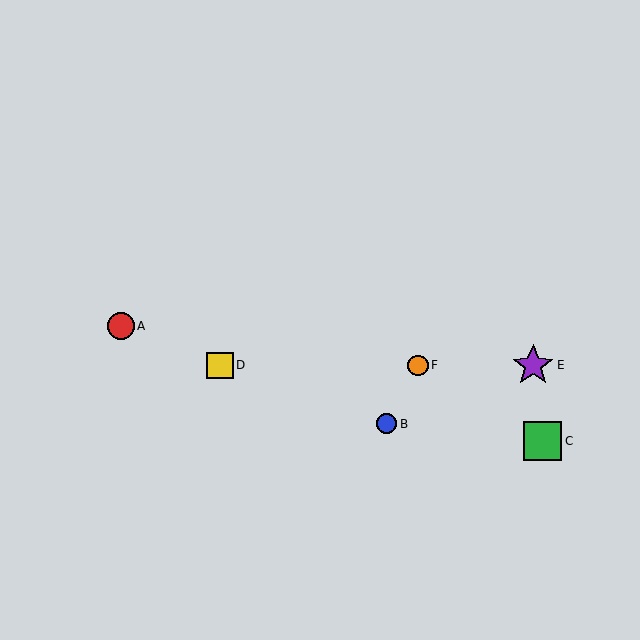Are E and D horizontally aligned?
Yes, both are at y≈365.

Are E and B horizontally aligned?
No, E is at y≈365 and B is at y≈424.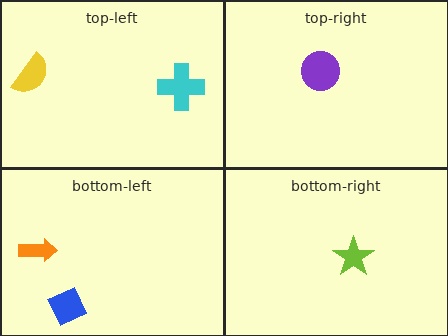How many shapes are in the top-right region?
1.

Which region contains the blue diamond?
The bottom-left region.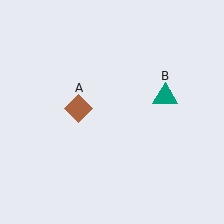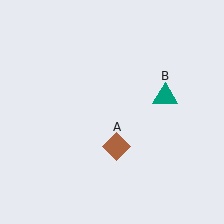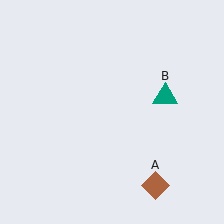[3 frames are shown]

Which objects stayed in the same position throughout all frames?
Teal triangle (object B) remained stationary.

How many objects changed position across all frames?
1 object changed position: brown diamond (object A).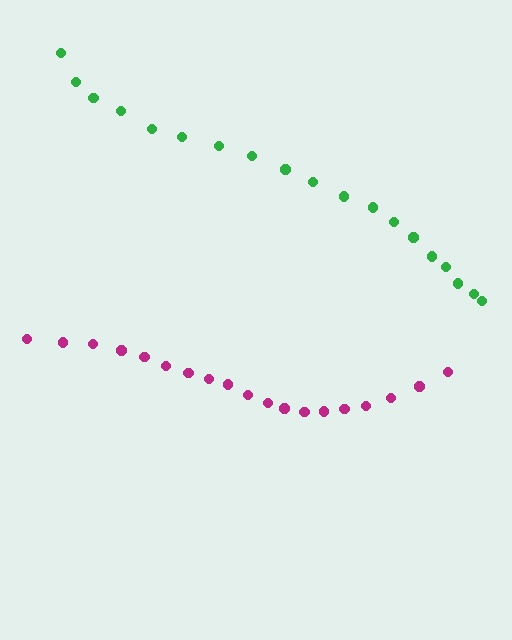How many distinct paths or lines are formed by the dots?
There are 2 distinct paths.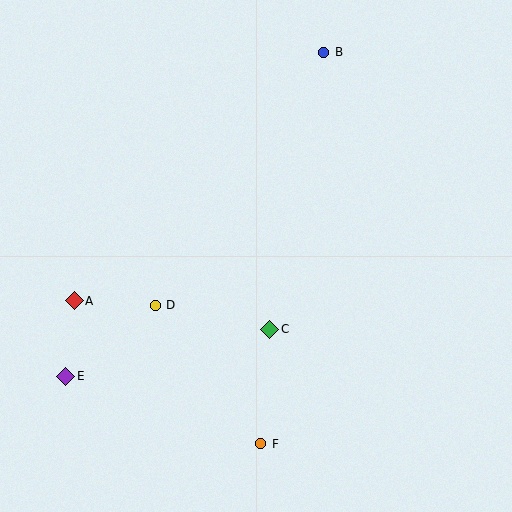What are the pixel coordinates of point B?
Point B is at (324, 52).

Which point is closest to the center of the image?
Point C at (270, 329) is closest to the center.